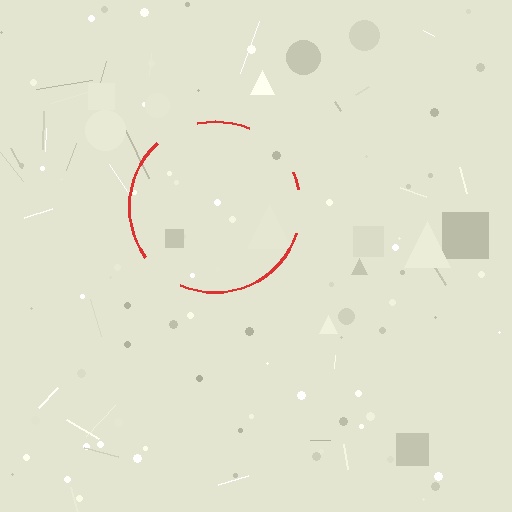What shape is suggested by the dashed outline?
The dashed outline suggests a circle.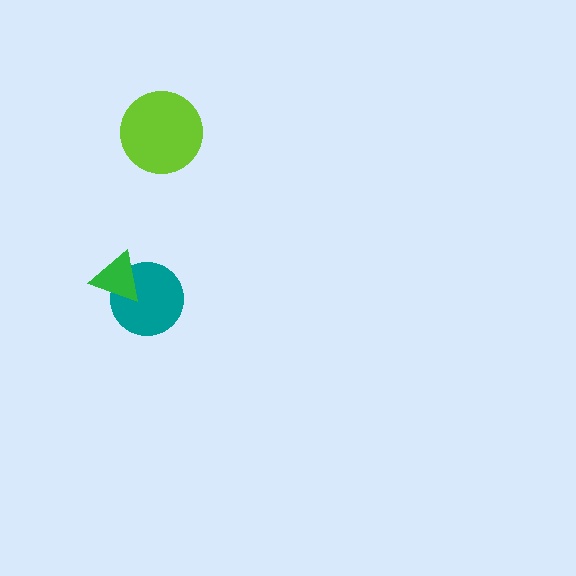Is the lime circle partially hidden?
No, no other shape covers it.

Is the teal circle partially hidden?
Yes, it is partially covered by another shape.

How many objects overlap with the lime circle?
0 objects overlap with the lime circle.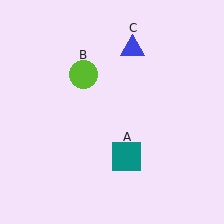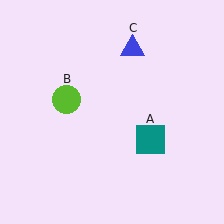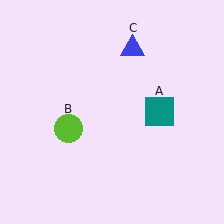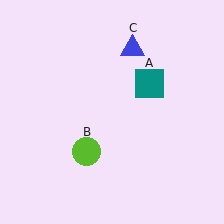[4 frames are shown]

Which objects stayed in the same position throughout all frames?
Blue triangle (object C) remained stationary.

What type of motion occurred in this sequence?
The teal square (object A), lime circle (object B) rotated counterclockwise around the center of the scene.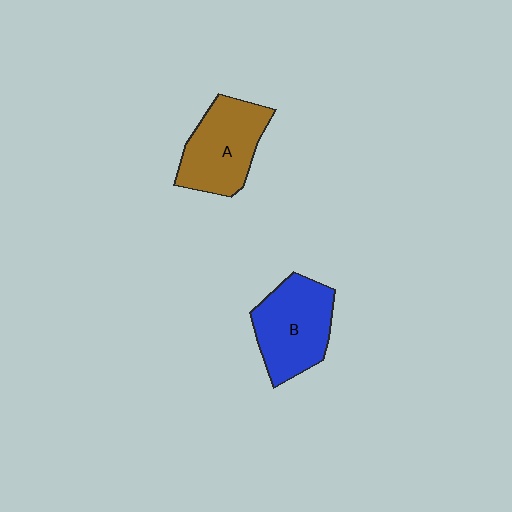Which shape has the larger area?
Shape B (blue).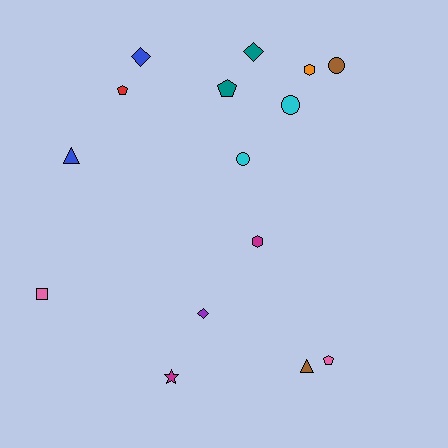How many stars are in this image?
There is 1 star.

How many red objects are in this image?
There is 1 red object.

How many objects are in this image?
There are 15 objects.